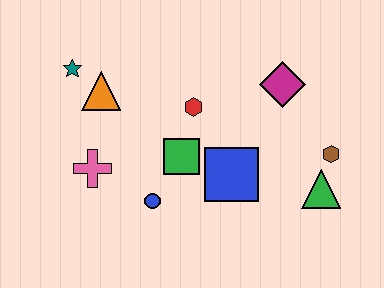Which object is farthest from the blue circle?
The brown hexagon is farthest from the blue circle.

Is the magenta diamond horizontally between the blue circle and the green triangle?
Yes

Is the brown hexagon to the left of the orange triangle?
No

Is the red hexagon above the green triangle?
Yes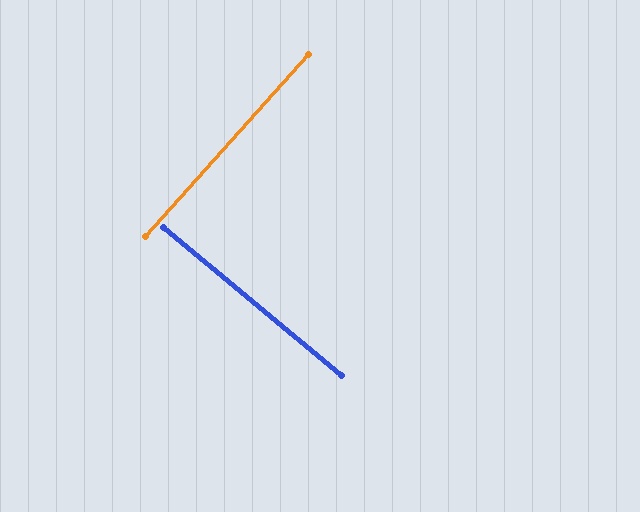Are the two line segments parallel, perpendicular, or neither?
Perpendicular — they meet at approximately 88°.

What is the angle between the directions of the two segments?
Approximately 88 degrees.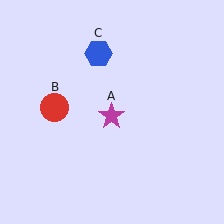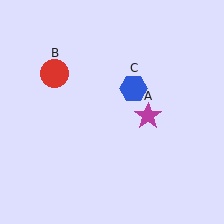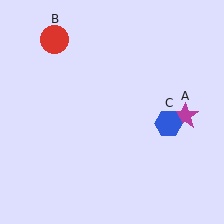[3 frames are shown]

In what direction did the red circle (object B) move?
The red circle (object B) moved up.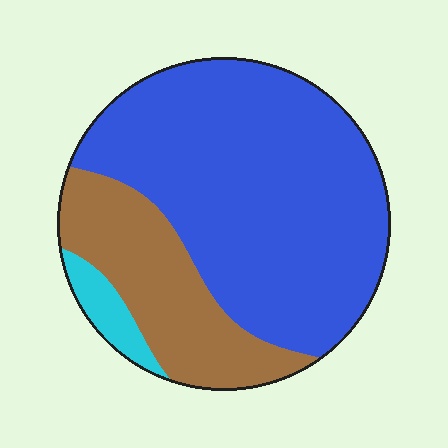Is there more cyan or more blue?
Blue.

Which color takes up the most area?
Blue, at roughly 70%.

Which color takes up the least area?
Cyan, at roughly 5%.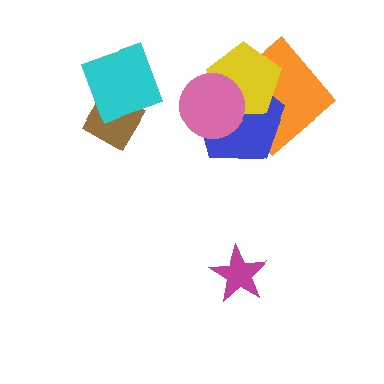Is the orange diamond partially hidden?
Yes, it is partially covered by another shape.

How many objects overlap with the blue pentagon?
3 objects overlap with the blue pentagon.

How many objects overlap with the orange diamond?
3 objects overlap with the orange diamond.